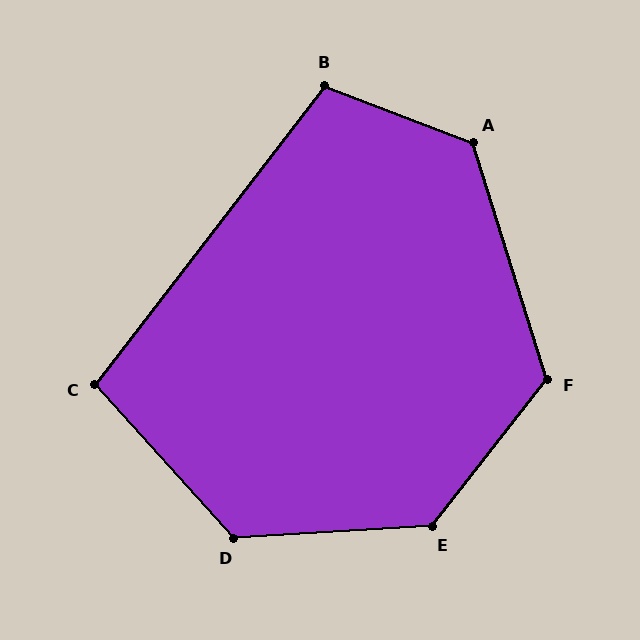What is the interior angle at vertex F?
Approximately 125 degrees (obtuse).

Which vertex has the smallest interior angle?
C, at approximately 100 degrees.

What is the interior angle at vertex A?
Approximately 128 degrees (obtuse).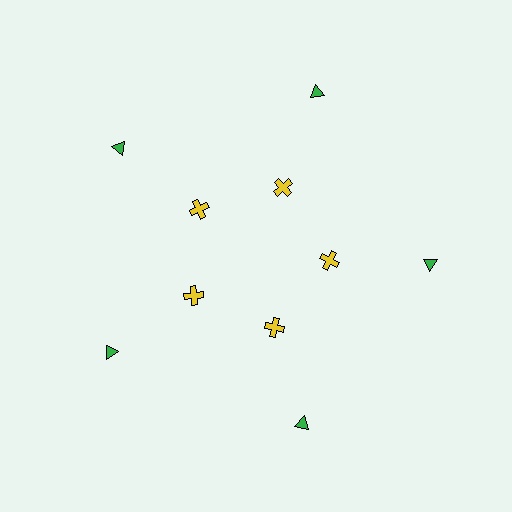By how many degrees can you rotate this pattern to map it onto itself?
The pattern maps onto itself every 72 degrees of rotation.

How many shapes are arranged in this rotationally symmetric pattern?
There are 10 shapes, arranged in 5 groups of 2.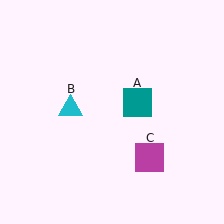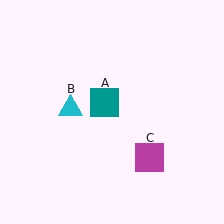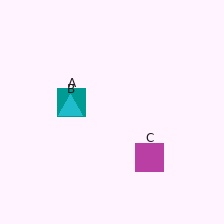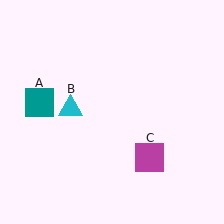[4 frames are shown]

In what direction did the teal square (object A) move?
The teal square (object A) moved left.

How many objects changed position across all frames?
1 object changed position: teal square (object A).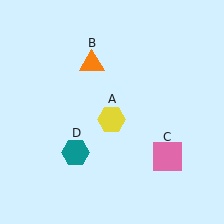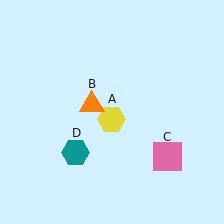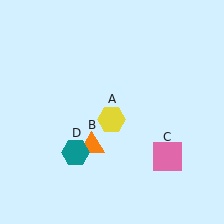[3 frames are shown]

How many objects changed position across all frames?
1 object changed position: orange triangle (object B).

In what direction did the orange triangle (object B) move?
The orange triangle (object B) moved down.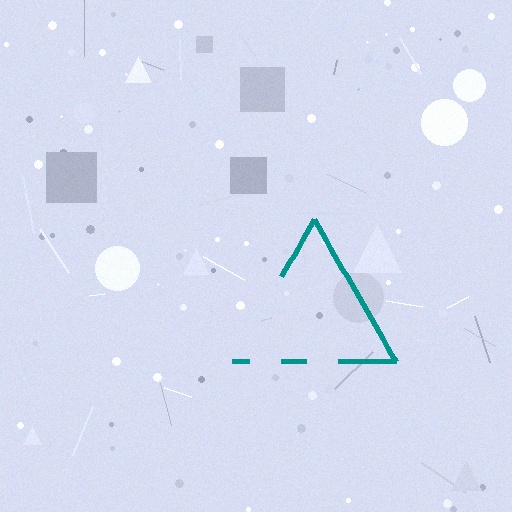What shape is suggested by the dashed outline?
The dashed outline suggests a triangle.